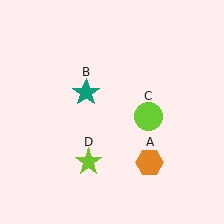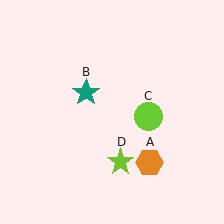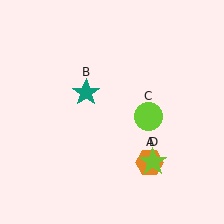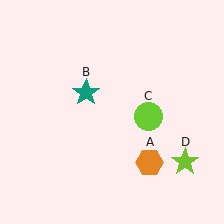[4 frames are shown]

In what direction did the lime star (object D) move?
The lime star (object D) moved right.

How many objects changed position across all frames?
1 object changed position: lime star (object D).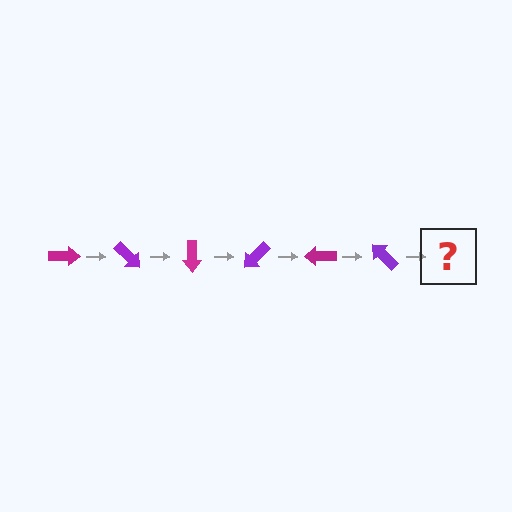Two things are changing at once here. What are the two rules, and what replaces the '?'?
The two rules are that it rotates 45 degrees each step and the color cycles through magenta and purple. The '?' should be a magenta arrow, rotated 270 degrees from the start.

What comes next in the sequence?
The next element should be a magenta arrow, rotated 270 degrees from the start.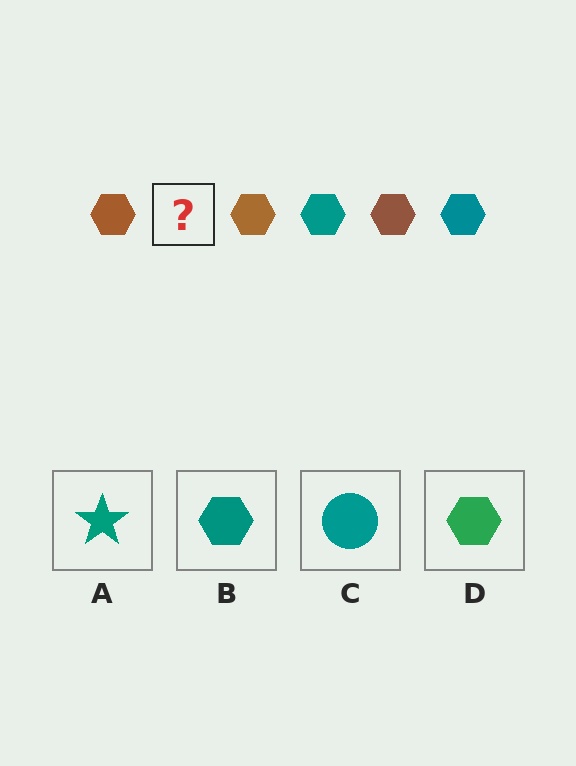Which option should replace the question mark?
Option B.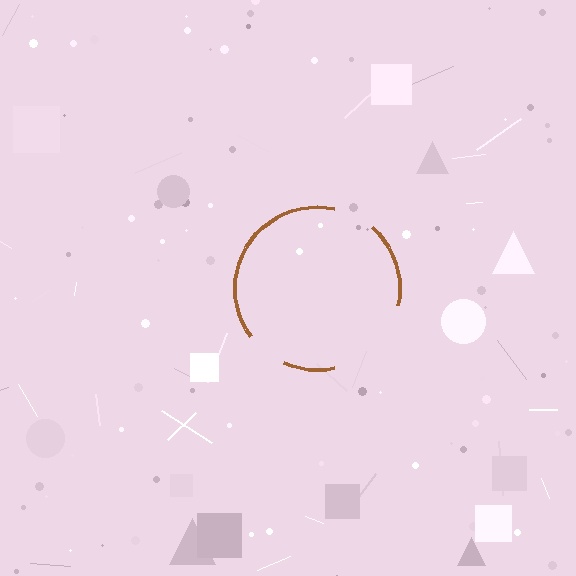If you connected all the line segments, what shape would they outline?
They would outline a circle.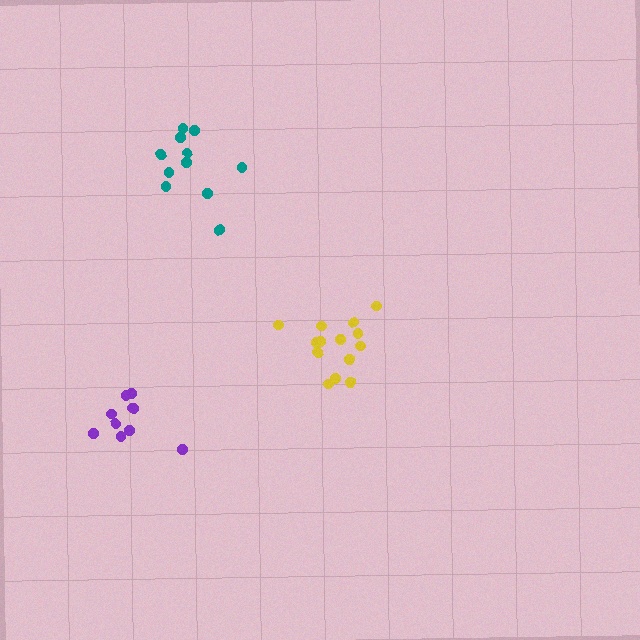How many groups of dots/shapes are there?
There are 3 groups.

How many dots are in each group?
Group 1: 14 dots, Group 2: 10 dots, Group 3: 11 dots (35 total).